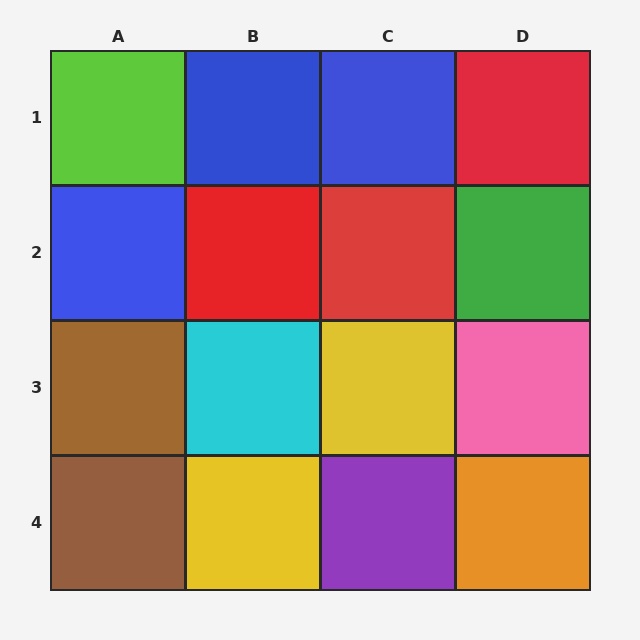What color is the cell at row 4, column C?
Purple.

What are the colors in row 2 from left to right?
Blue, red, red, green.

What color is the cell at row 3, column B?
Cyan.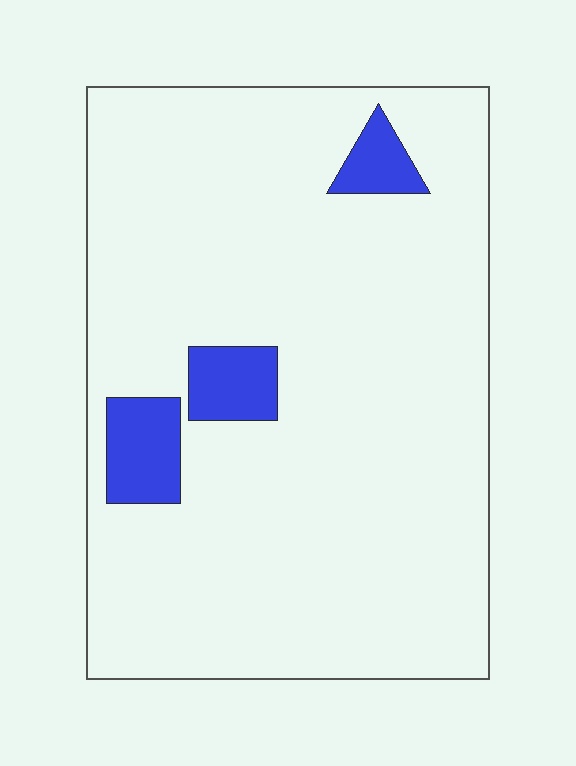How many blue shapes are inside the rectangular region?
3.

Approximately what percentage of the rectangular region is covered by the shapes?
Approximately 10%.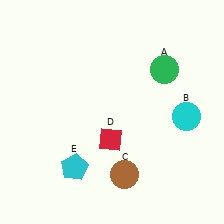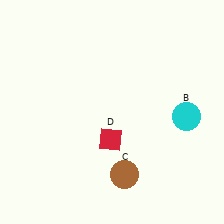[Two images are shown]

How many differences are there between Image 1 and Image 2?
There are 2 differences between the two images.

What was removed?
The cyan pentagon (E), the green circle (A) were removed in Image 2.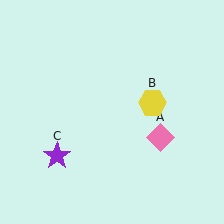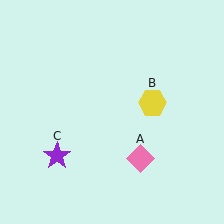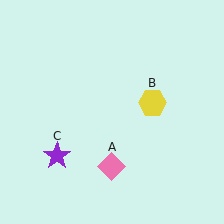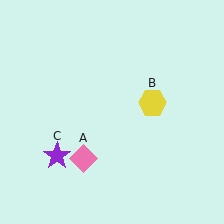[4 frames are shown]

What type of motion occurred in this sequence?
The pink diamond (object A) rotated clockwise around the center of the scene.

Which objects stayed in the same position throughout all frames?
Yellow hexagon (object B) and purple star (object C) remained stationary.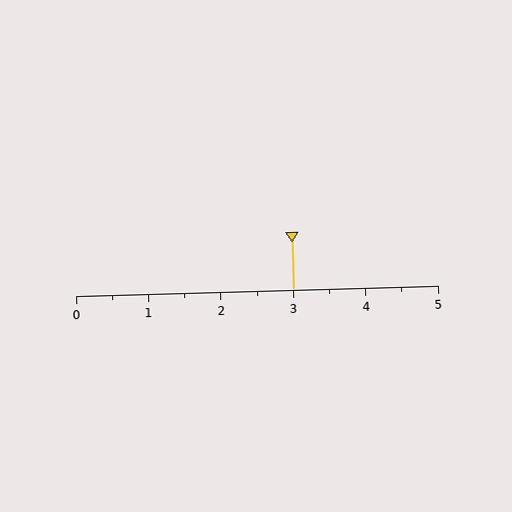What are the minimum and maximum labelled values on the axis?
The axis runs from 0 to 5.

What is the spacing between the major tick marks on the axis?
The major ticks are spaced 1 apart.